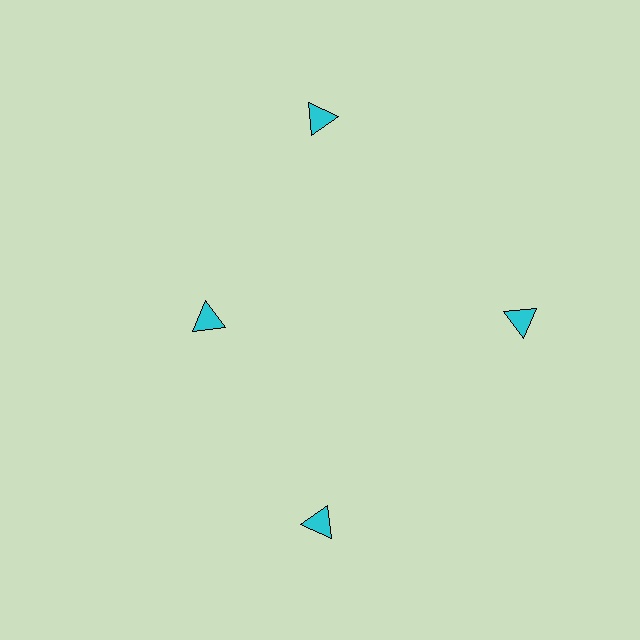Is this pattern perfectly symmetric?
No. The 4 cyan triangles are arranged in a ring, but one element near the 9 o'clock position is pulled inward toward the center, breaking the 4-fold rotational symmetry.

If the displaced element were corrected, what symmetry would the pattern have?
It would have 4-fold rotational symmetry — the pattern would map onto itself every 90 degrees.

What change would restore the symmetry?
The symmetry would be restored by moving it outward, back onto the ring so that all 4 triangles sit at equal angles and equal distance from the center.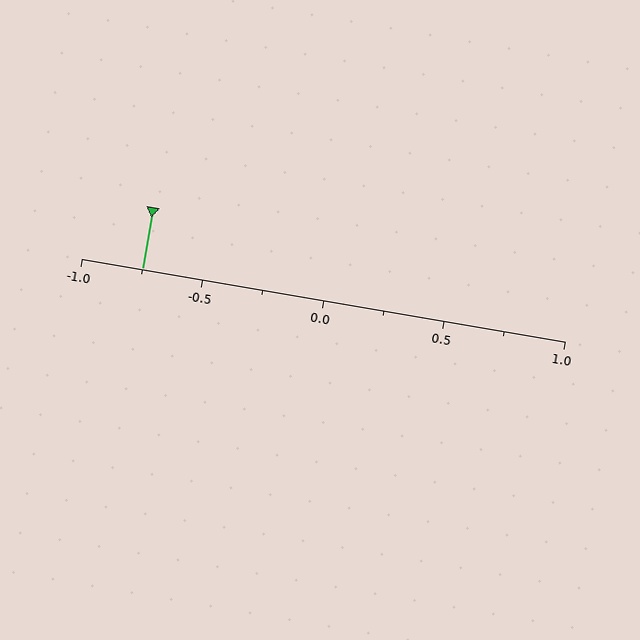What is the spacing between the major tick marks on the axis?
The major ticks are spaced 0.5 apart.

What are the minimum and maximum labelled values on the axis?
The axis runs from -1.0 to 1.0.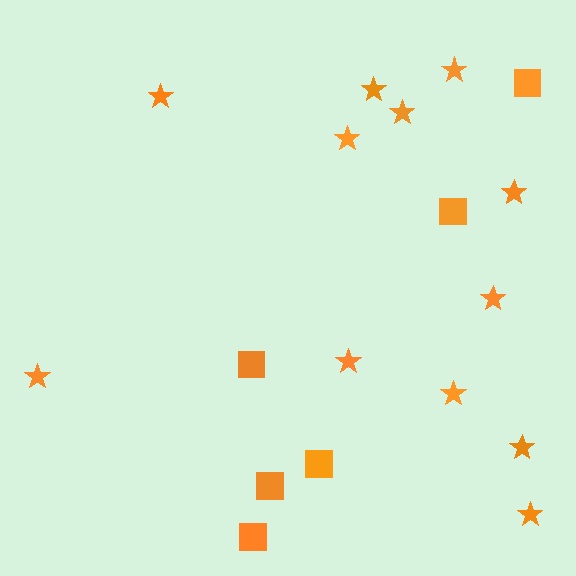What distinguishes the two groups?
There are 2 groups: one group of squares (6) and one group of stars (12).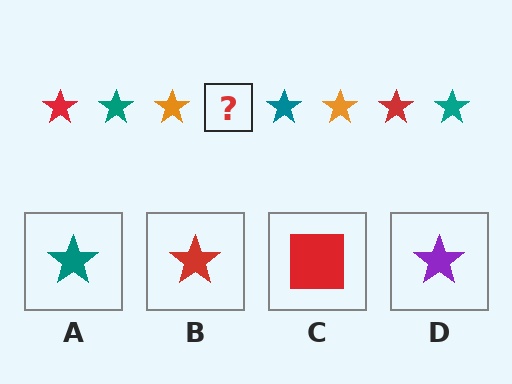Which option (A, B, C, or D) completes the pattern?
B.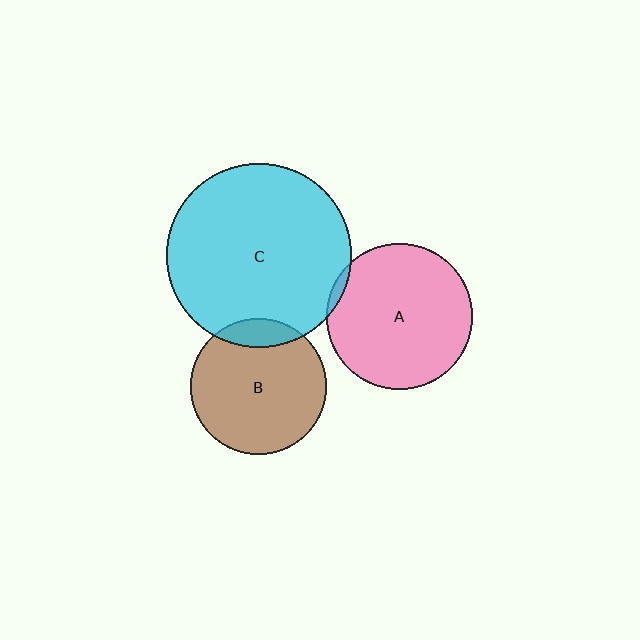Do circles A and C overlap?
Yes.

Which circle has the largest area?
Circle C (cyan).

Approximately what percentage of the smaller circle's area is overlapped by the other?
Approximately 5%.